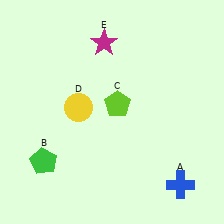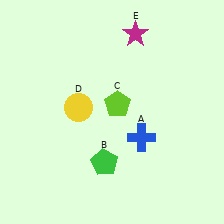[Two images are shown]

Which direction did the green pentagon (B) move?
The green pentagon (B) moved right.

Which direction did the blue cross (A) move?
The blue cross (A) moved up.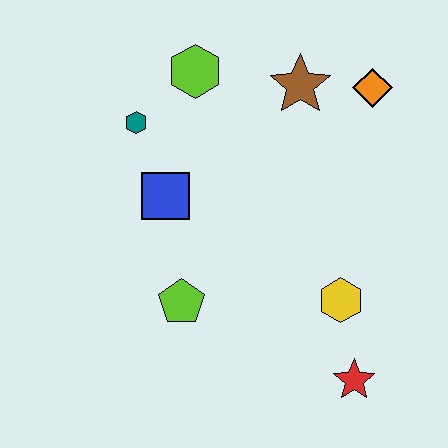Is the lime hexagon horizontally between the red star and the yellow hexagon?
No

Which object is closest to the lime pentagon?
The blue square is closest to the lime pentagon.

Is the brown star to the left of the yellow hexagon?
Yes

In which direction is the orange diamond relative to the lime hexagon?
The orange diamond is to the right of the lime hexagon.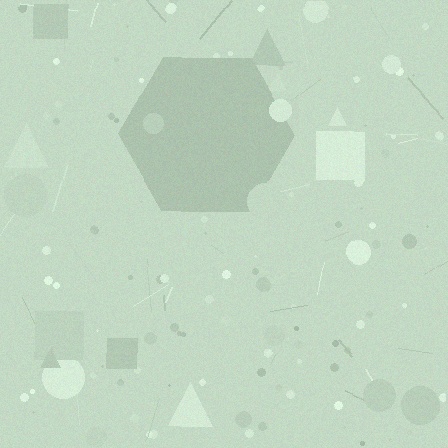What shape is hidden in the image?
A hexagon is hidden in the image.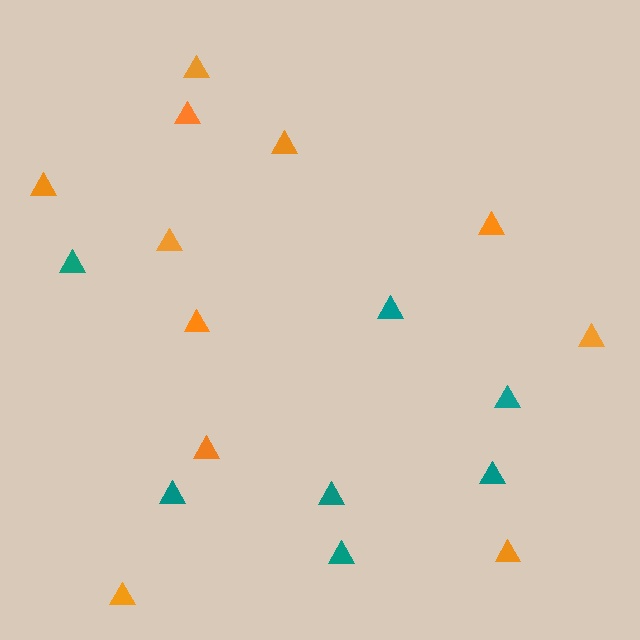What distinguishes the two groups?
There are 2 groups: one group of orange triangles (11) and one group of teal triangles (7).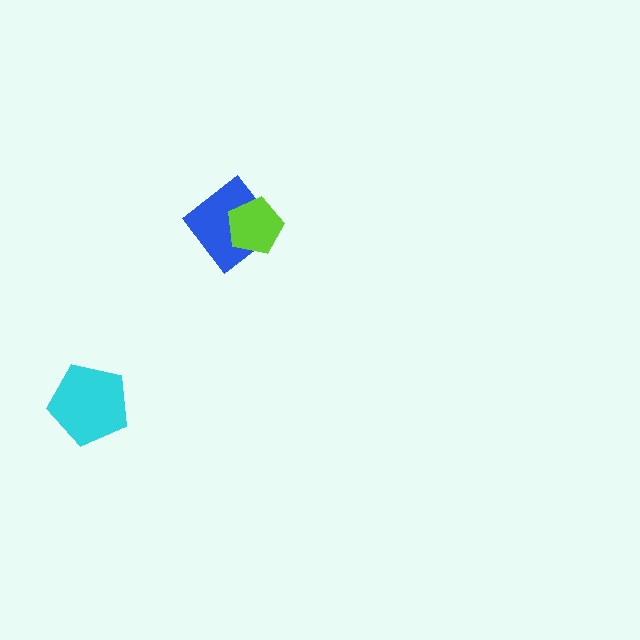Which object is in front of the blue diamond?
The lime pentagon is in front of the blue diamond.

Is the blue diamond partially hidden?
Yes, it is partially covered by another shape.